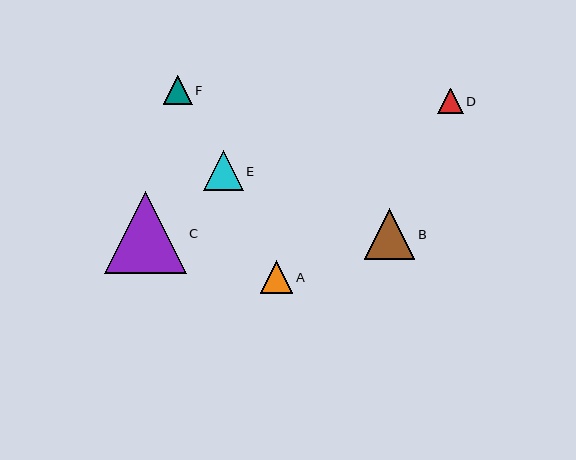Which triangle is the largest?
Triangle C is the largest with a size of approximately 82 pixels.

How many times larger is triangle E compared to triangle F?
Triangle E is approximately 1.4 times the size of triangle F.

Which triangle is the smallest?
Triangle D is the smallest with a size of approximately 25 pixels.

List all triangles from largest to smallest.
From largest to smallest: C, B, E, A, F, D.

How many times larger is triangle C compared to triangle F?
Triangle C is approximately 2.8 times the size of triangle F.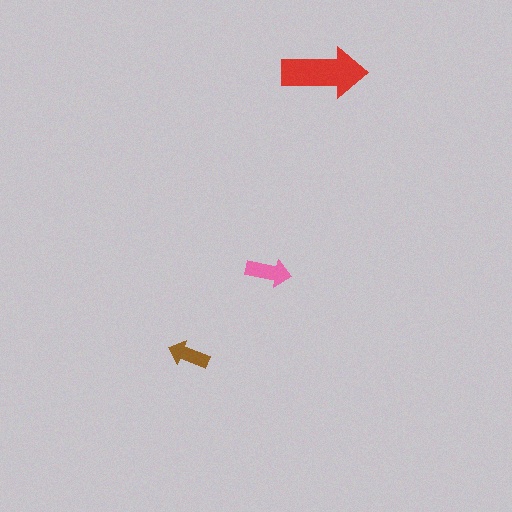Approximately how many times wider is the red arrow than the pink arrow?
About 2 times wider.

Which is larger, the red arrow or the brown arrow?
The red one.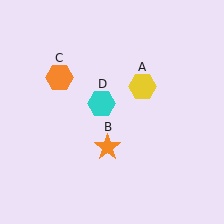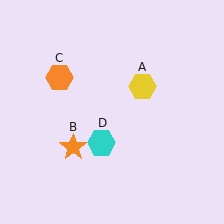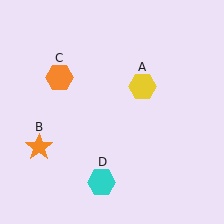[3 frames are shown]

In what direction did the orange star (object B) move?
The orange star (object B) moved left.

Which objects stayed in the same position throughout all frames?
Yellow hexagon (object A) and orange hexagon (object C) remained stationary.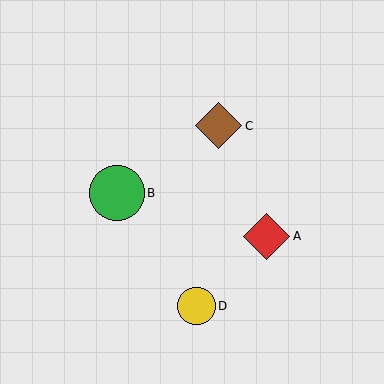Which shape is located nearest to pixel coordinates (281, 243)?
The red diamond (labeled A) at (267, 236) is nearest to that location.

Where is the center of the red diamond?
The center of the red diamond is at (267, 236).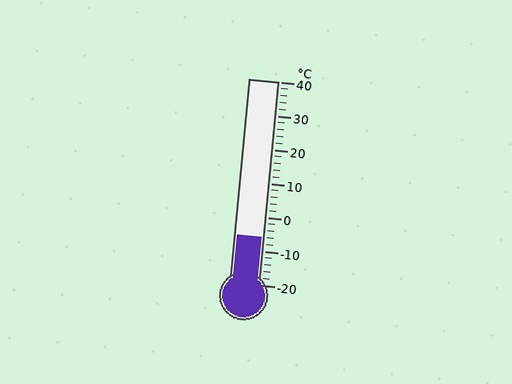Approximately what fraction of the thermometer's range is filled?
The thermometer is filled to approximately 25% of its range.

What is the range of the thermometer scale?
The thermometer scale ranges from -20°C to 40°C.